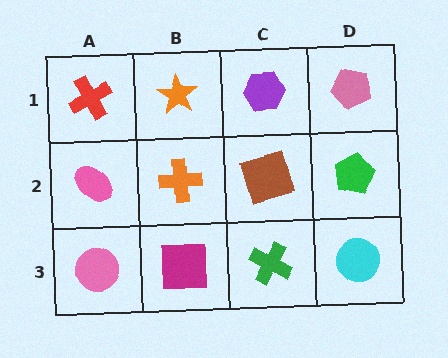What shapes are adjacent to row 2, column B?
An orange star (row 1, column B), a magenta square (row 3, column B), a pink ellipse (row 2, column A), a brown square (row 2, column C).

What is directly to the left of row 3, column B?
A pink circle.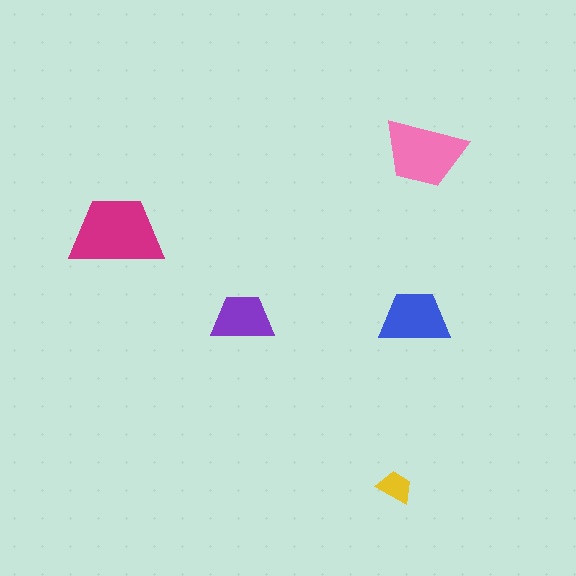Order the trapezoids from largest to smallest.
the magenta one, the pink one, the blue one, the purple one, the yellow one.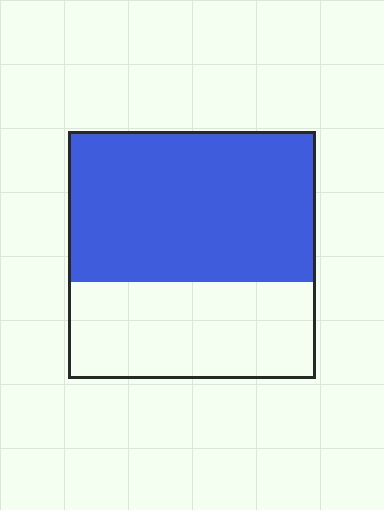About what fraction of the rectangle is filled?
About three fifths (3/5).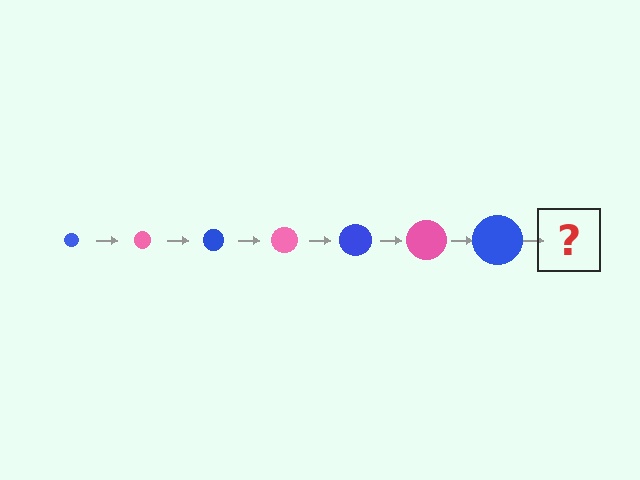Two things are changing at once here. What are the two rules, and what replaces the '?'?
The two rules are that the circle grows larger each step and the color cycles through blue and pink. The '?' should be a pink circle, larger than the previous one.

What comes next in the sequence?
The next element should be a pink circle, larger than the previous one.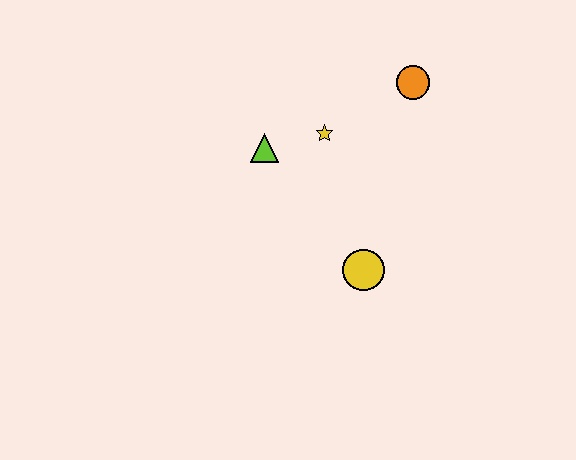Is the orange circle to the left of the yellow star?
No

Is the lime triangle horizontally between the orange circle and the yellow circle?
No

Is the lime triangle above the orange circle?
No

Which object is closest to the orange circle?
The yellow star is closest to the orange circle.